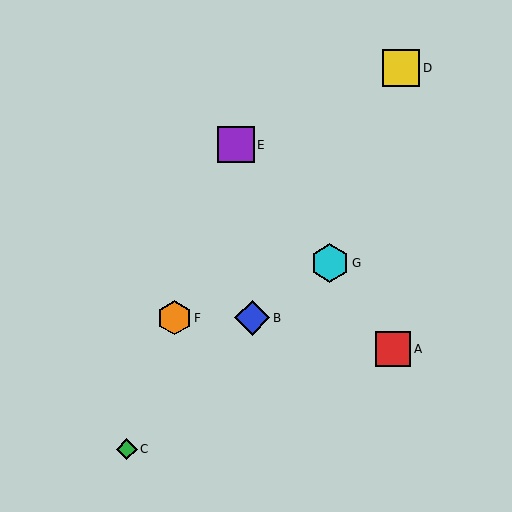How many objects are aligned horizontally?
2 objects (B, F) are aligned horizontally.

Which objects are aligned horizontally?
Objects B, F are aligned horizontally.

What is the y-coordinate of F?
Object F is at y≈318.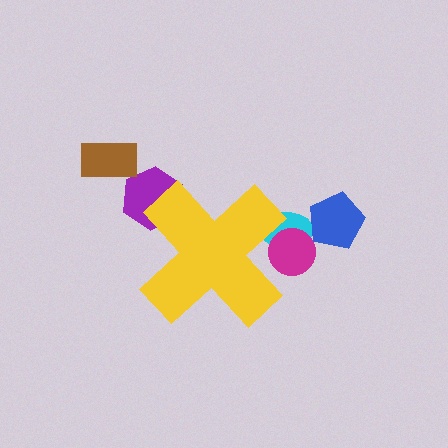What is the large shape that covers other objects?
A yellow cross.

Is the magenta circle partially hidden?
Yes, the magenta circle is partially hidden behind the yellow cross.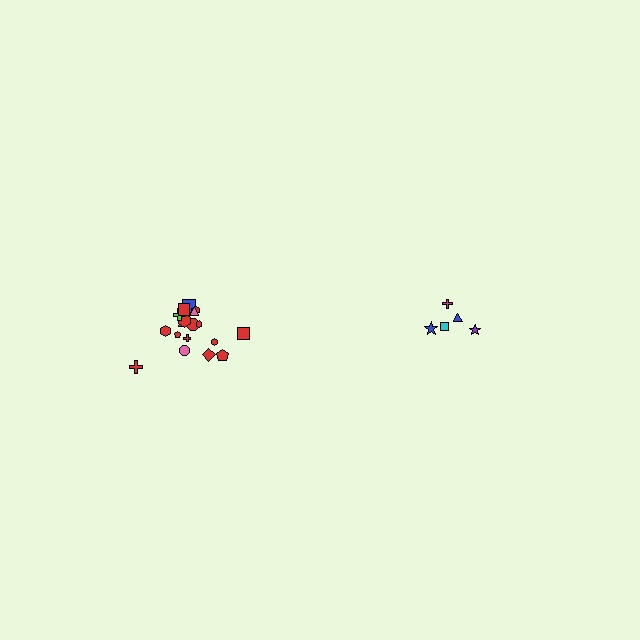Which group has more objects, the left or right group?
The left group.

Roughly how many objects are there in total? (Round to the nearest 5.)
Roughly 25 objects in total.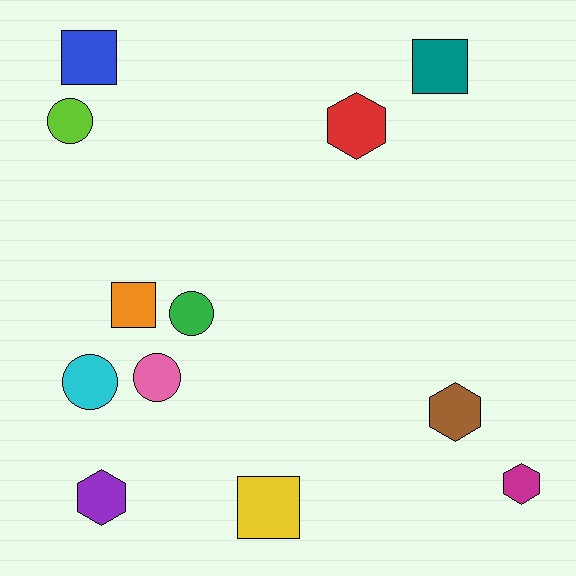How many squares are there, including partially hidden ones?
There are 4 squares.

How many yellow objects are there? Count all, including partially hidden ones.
There is 1 yellow object.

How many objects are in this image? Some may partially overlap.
There are 12 objects.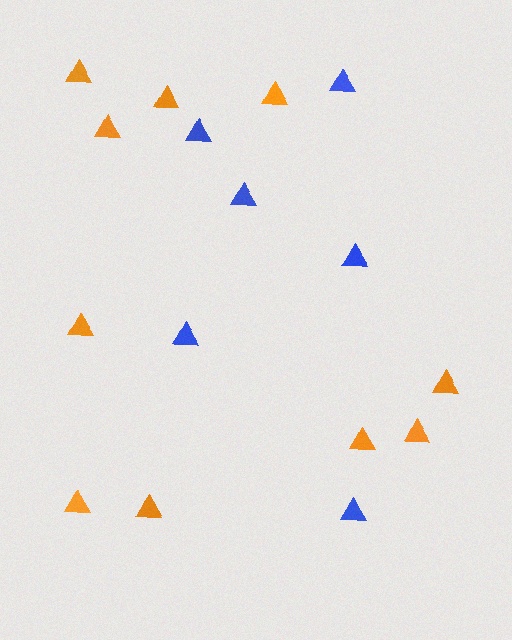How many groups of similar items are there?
There are 2 groups: one group of orange triangles (10) and one group of blue triangles (6).